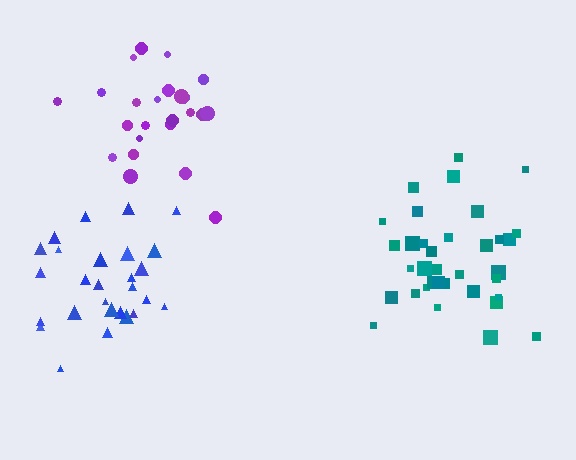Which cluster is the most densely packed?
Teal.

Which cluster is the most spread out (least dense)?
Blue.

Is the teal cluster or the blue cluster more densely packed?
Teal.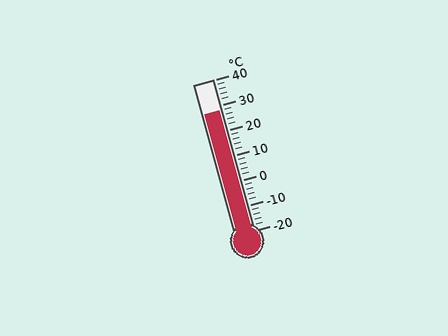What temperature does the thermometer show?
The thermometer shows approximately 28°C.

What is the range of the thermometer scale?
The thermometer scale ranges from -20°C to 40°C.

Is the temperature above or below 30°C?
The temperature is below 30°C.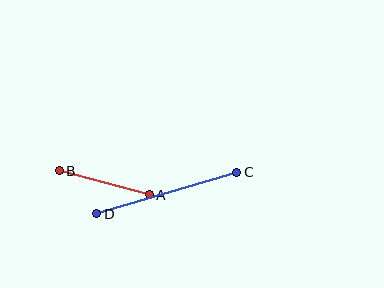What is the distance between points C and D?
The distance is approximately 146 pixels.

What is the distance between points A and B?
The distance is approximately 93 pixels.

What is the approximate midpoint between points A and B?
The midpoint is at approximately (104, 183) pixels.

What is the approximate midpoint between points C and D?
The midpoint is at approximately (167, 193) pixels.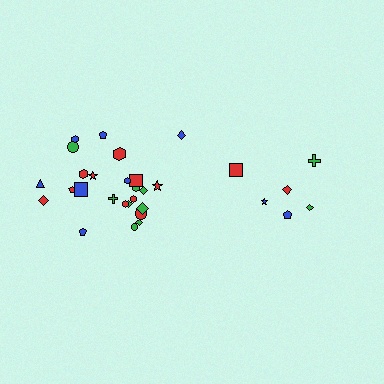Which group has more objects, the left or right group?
The left group.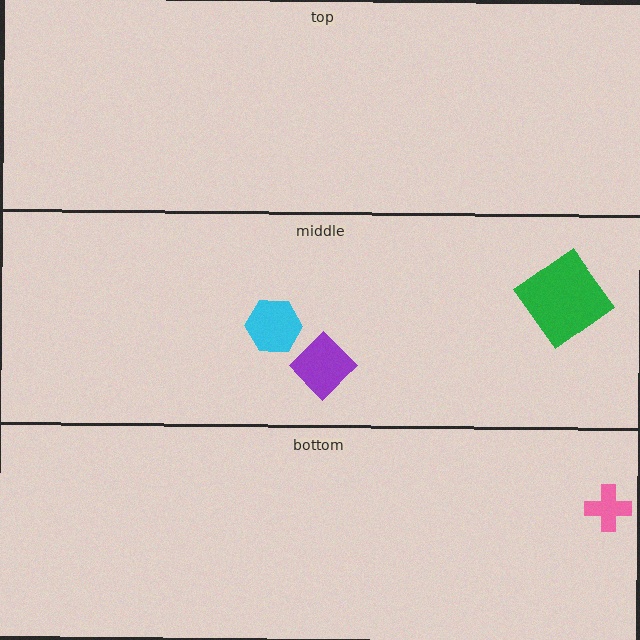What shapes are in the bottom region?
The pink cross.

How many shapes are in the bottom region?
1.